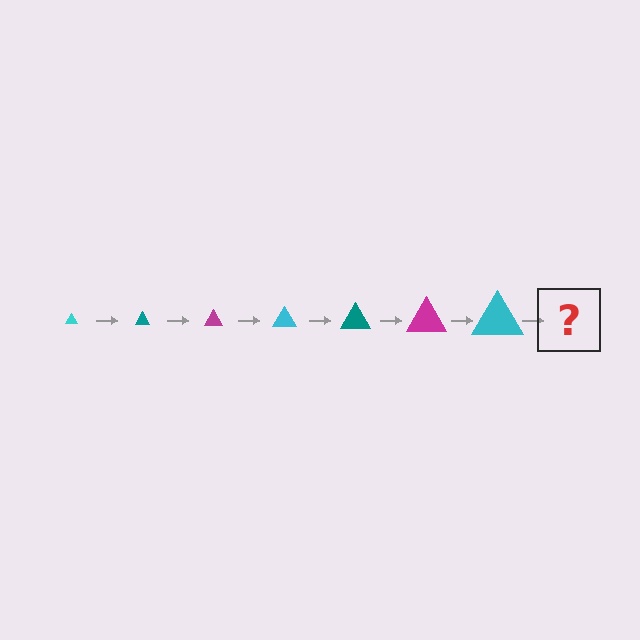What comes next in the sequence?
The next element should be a teal triangle, larger than the previous one.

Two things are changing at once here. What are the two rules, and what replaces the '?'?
The two rules are that the triangle grows larger each step and the color cycles through cyan, teal, and magenta. The '?' should be a teal triangle, larger than the previous one.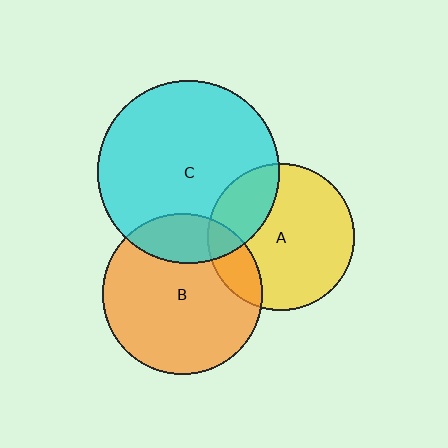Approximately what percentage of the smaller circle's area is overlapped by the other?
Approximately 25%.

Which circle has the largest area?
Circle C (cyan).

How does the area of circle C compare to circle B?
Approximately 1.3 times.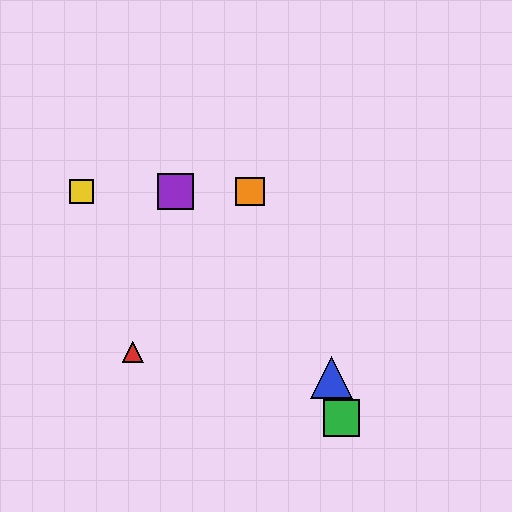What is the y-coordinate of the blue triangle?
The blue triangle is at y≈377.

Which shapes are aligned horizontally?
The yellow square, the purple square, the orange square are aligned horizontally.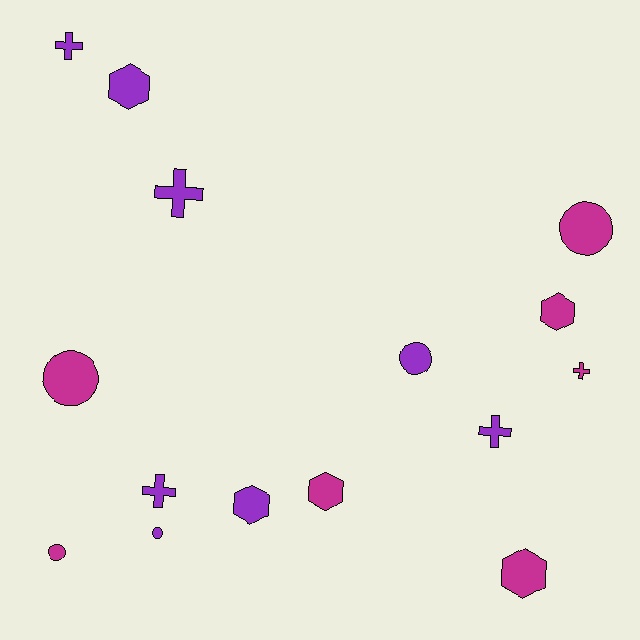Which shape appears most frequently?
Cross, with 5 objects.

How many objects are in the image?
There are 15 objects.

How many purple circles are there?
There are 2 purple circles.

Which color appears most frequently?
Purple, with 8 objects.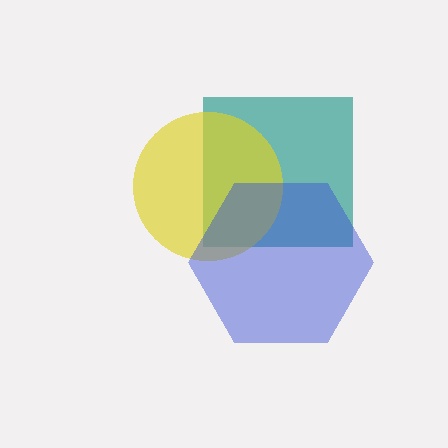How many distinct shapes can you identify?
There are 3 distinct shapes: a teal square, a yellow circle, a blue hexagon.